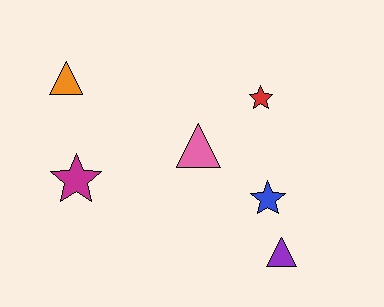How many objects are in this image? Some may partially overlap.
There are 6 objects.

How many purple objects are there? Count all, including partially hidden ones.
There is 1 purple object.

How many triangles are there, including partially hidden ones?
There are 3 triangles.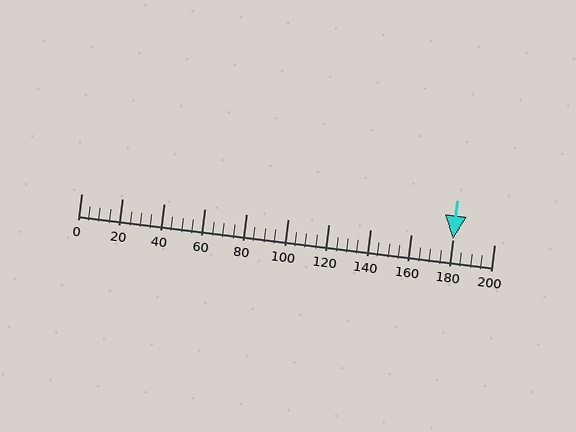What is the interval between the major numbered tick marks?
The major tick marks are spaced 20 units apart.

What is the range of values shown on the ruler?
The ruler shows values from 0 to 200.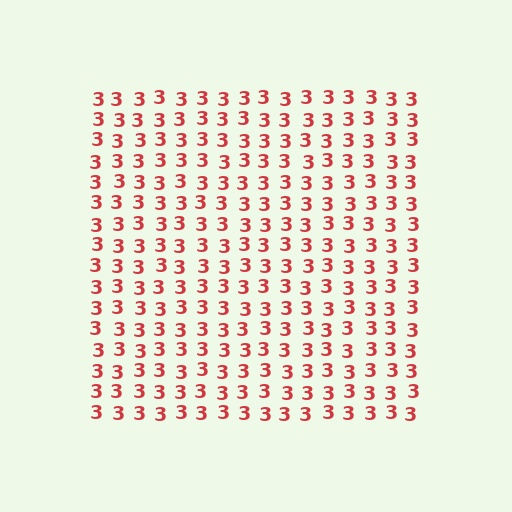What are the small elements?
The small elements are digit 3's.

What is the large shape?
The large shape is a square.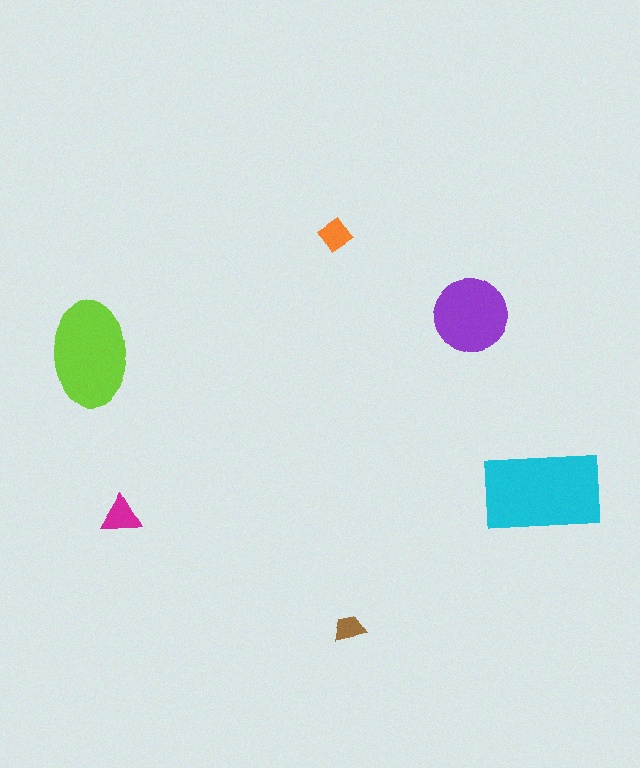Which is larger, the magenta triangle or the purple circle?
The purple circle.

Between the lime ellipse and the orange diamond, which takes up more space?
The lime ellipse.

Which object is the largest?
The cyan rectangle.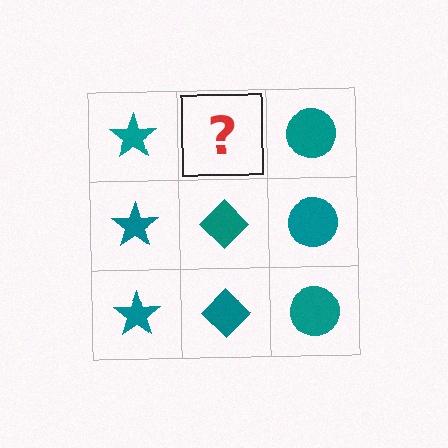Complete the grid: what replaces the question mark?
The question mark should be replaced with a teal diamond.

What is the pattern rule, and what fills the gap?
The rule is that each column has a consistent shape. The gap should be filled with a teal diamond.